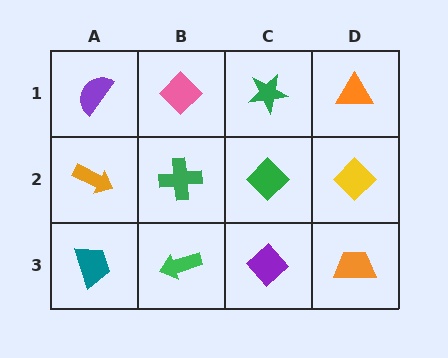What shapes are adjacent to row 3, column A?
An orange arrow (row 2, column A), a green arrow (row 3, column B).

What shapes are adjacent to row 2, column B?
A pink diamond (row 1, column B), a green arrow (row 3, column B), an orange arrow (row 2, column A), a green diamond (row 2, column C).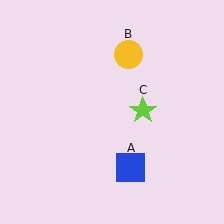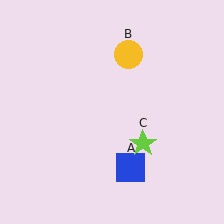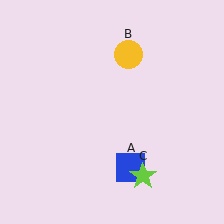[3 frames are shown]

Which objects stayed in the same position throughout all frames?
Blue square (object A) and yellow circle (object B) remained stationary.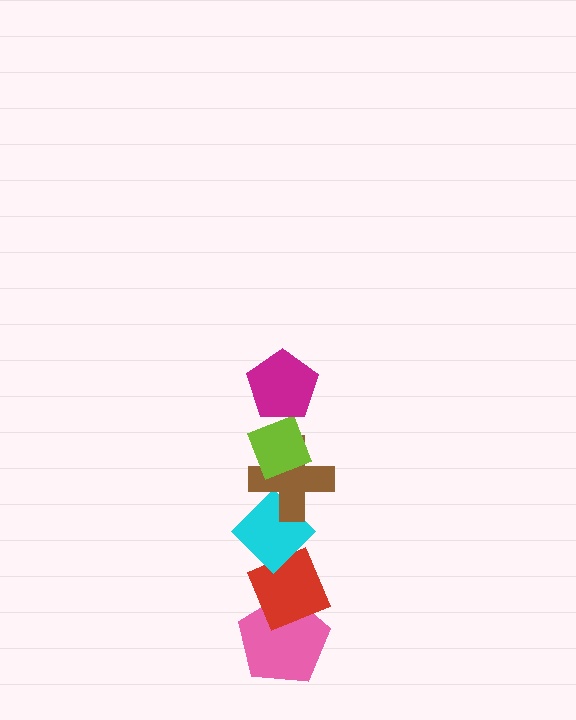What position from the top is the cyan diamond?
The cyan diamond is 4th from the top.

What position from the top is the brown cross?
The brown cross is 3rd from the top.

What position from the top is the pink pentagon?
The pink pentagon is 6th from the top.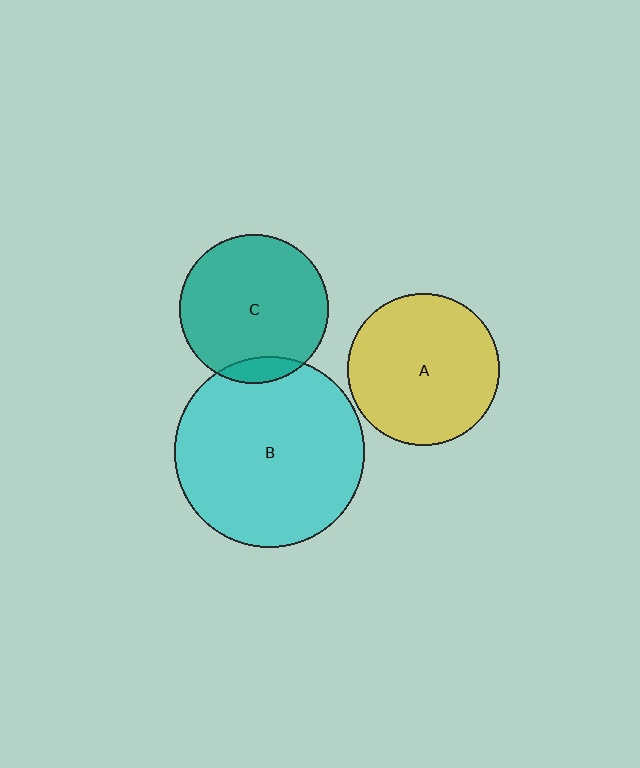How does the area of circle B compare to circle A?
Approximately 1.6 times.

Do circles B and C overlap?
Yes.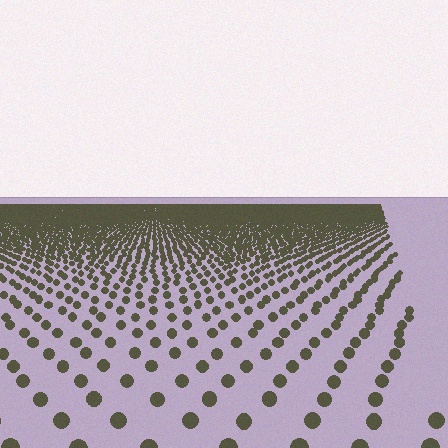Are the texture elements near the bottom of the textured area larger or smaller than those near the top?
Larger. Near the bottom, elements are closer to the viewer and appear at a bigger on-screen size.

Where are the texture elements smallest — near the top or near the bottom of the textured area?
Near the top.